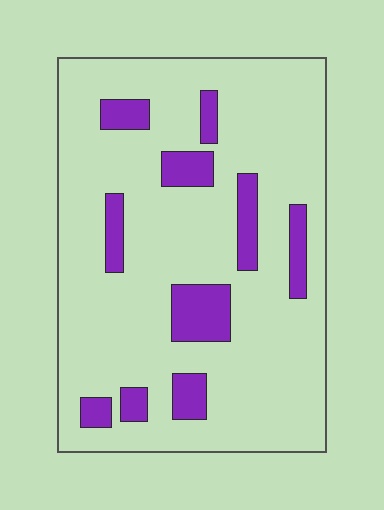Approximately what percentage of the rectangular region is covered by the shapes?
Approximately 15%.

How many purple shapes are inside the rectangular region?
10.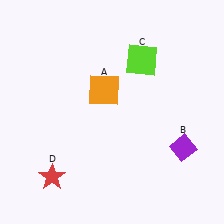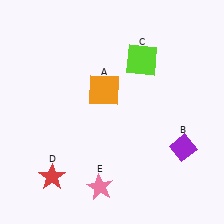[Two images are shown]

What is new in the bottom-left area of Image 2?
A pink star (E) was added in the bottom-left area of Image 2.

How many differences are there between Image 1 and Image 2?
There is 1 difference between the two images.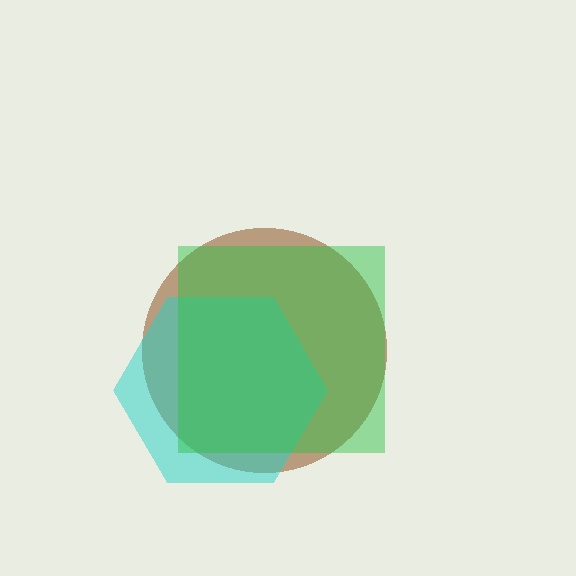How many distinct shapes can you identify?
There are 3 distinct shapes: a brown circle, a cyan hexagon, a green square.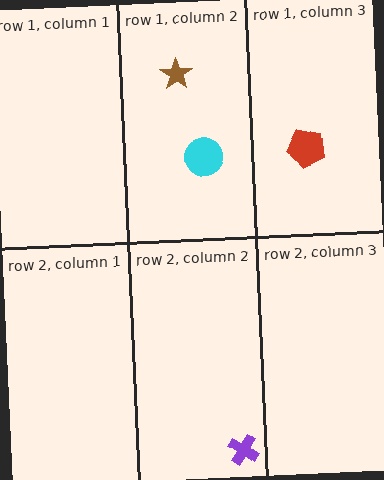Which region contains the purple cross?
The row 2, column 2 region.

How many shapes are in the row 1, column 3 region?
1.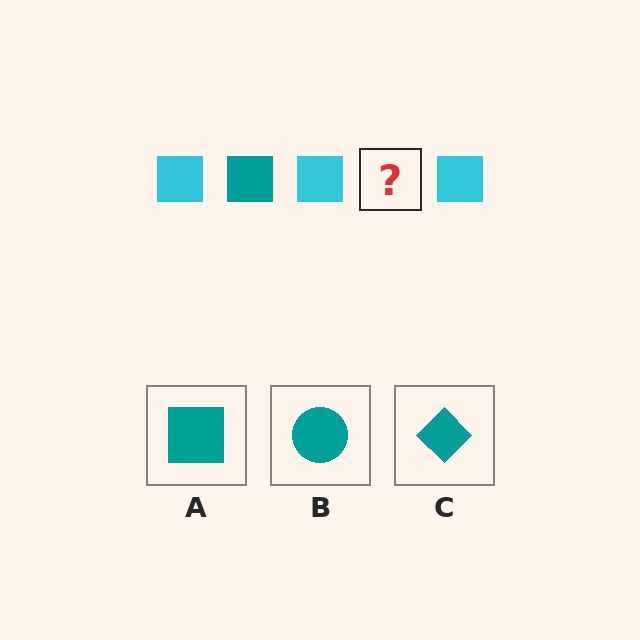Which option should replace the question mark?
Option A.